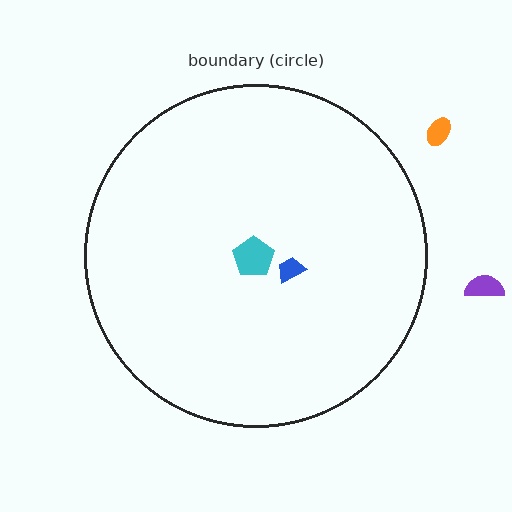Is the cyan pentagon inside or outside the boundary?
Inside.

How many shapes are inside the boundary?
2 inside, 2 outside.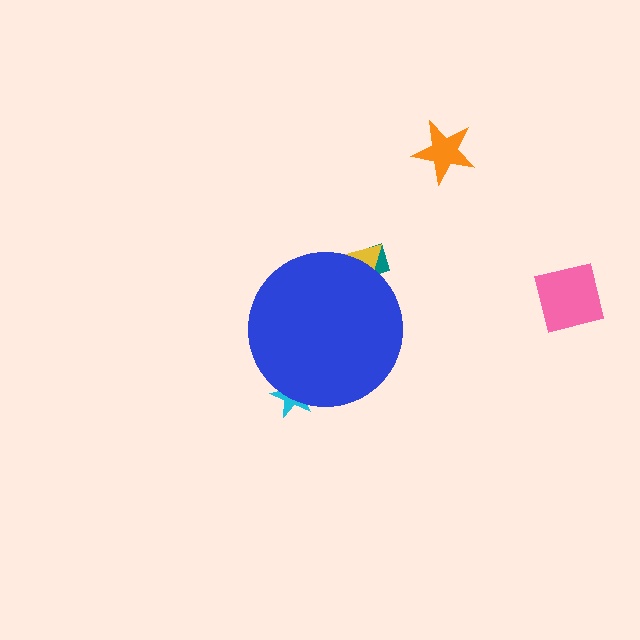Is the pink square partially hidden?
No, the pink square is fully visible.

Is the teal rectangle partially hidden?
Yes, the teal rectangle is partially hidden behind the blue circle.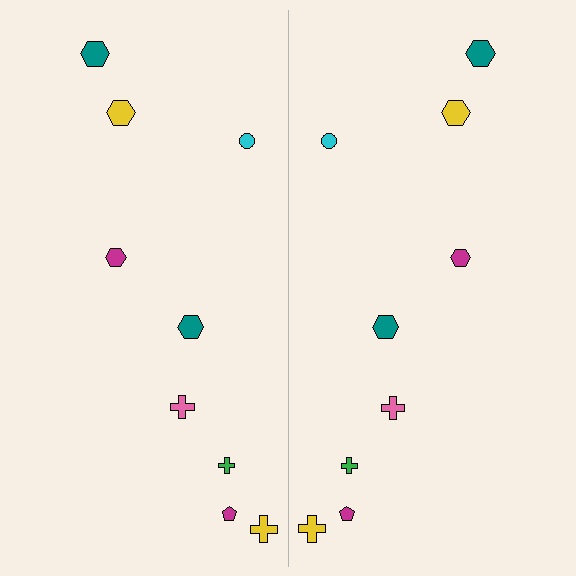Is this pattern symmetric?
Yes, this pattern has bilateral (reflection) symmetry.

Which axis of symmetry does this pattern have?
The pattern has a vertical axis of symmetry running through the center of the image.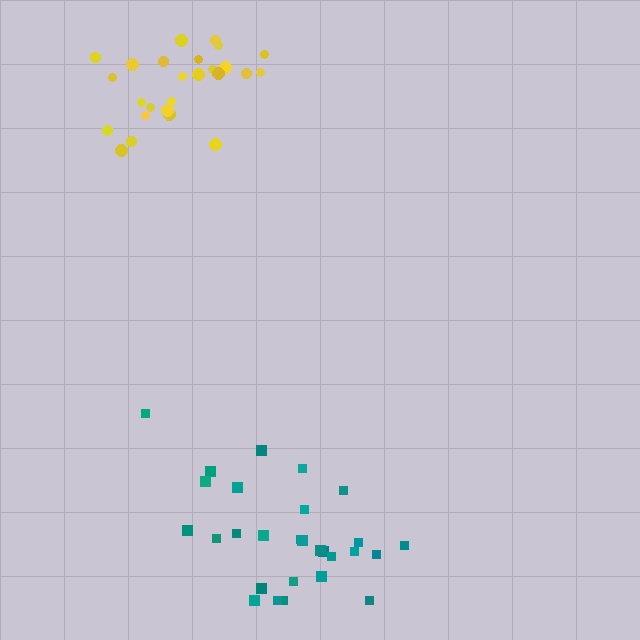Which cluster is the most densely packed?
Yellow.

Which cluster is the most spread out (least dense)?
Teal.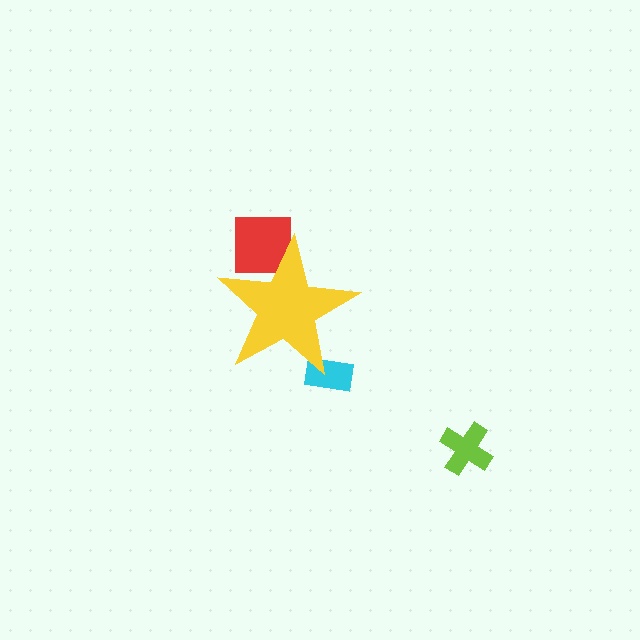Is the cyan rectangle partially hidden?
Yes, the cyan rectangle is partially hidden behind the yellow star.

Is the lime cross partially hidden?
No, the lime cross is fully visible.